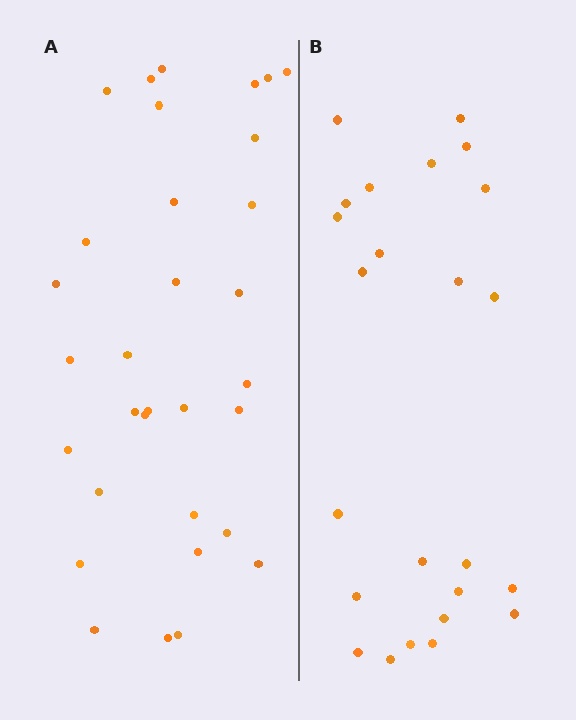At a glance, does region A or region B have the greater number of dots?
Region A (the left region) has more dots.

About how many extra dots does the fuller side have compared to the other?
Region A has roughly 8 or so more dots than region B.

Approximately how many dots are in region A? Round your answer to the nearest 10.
About 30 dots. (The exact count is 32, which rounds to 30.)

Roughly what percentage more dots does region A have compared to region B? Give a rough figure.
About 35% more.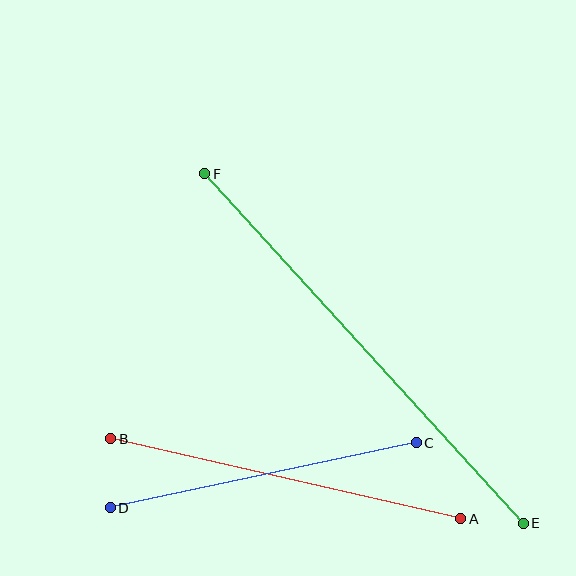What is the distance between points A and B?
The distance is approximately 359 pixels.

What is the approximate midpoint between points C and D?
The midpoint is at approximately (263, 475) pixels.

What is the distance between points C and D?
The distance is approximately 313 pixels.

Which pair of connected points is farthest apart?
Points E and F are farthest apart.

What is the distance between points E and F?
The distance is approximately 473 pixels.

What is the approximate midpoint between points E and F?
The midpoint is at approximately (364, 349) pixels.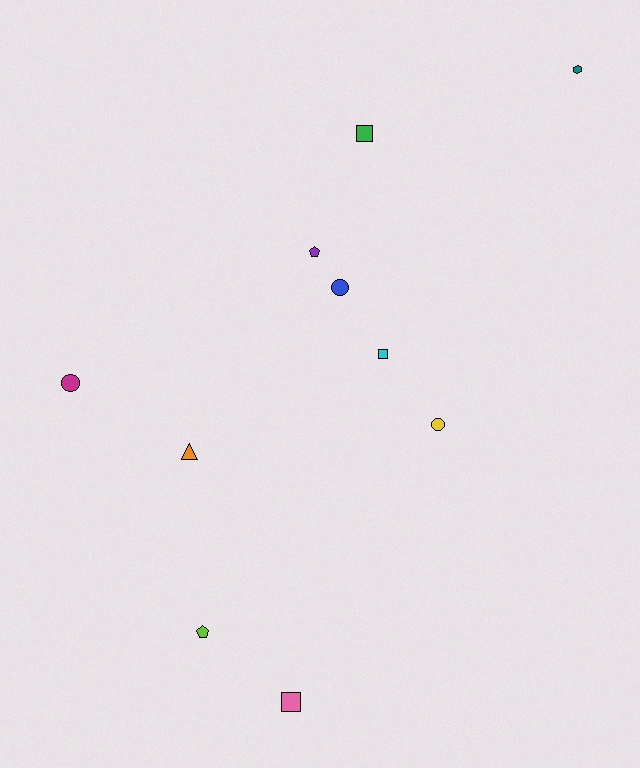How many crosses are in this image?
There are no crosses.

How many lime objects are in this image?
There is 1 lime object.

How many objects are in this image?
There are 10 objects.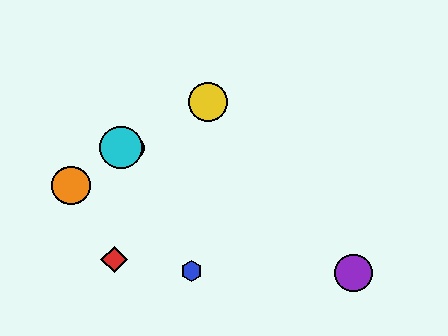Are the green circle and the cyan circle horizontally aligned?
Yes, both are at y≈148.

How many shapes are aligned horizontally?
2 shapes (the green circle, the cyan circle) are aligned horizontally.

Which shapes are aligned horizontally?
The green circle, the cyan circle are aligned horizontally.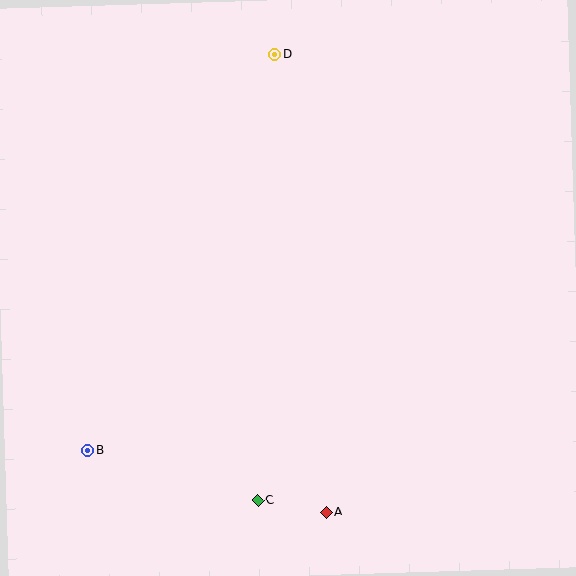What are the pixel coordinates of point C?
Point C is at (258, 500).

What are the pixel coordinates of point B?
Point B is at (88, 451).